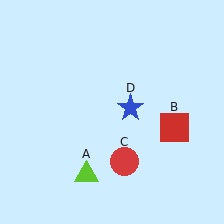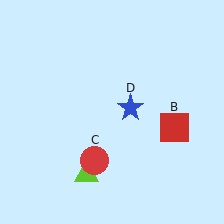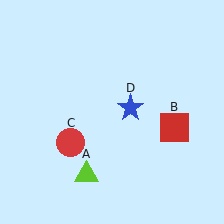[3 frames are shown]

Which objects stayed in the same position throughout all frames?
Lime triangle (object A) and red square (object B) and blue star (object D) remained stationary.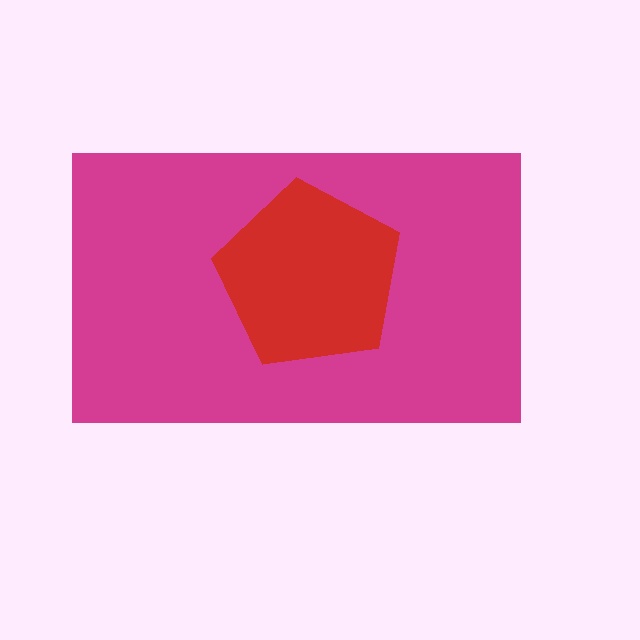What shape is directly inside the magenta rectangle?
The red pentagon.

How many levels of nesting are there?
2.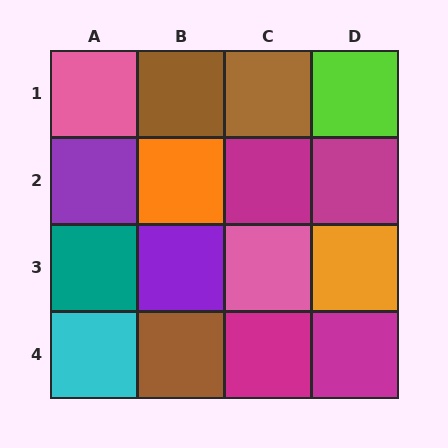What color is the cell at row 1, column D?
Lime.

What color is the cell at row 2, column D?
Magenta.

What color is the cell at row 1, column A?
Pink.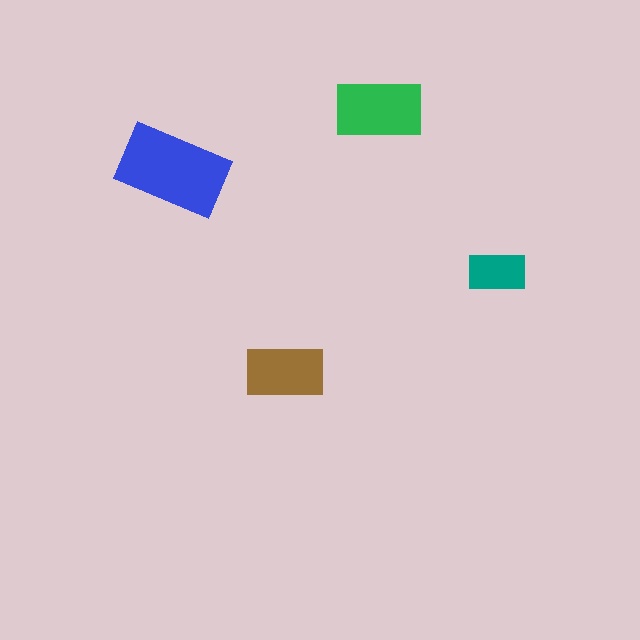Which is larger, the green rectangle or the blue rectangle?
The blue one.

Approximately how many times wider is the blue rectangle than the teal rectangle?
About 2 times wider.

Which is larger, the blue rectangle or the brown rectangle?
The blue one.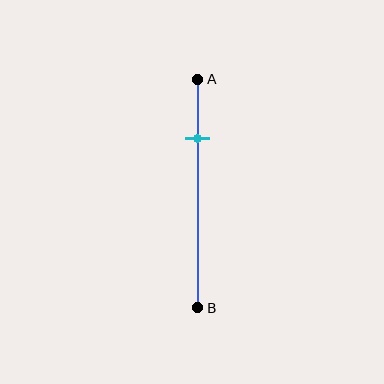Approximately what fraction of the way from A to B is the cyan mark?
The cyan mark is approximately 25% of the way from A to B.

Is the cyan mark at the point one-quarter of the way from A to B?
Yes, the mark is approximately at the one-quarter point.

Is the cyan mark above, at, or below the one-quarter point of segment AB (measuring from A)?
The cyan mark is approximately at the one-quarter point of segment AB.